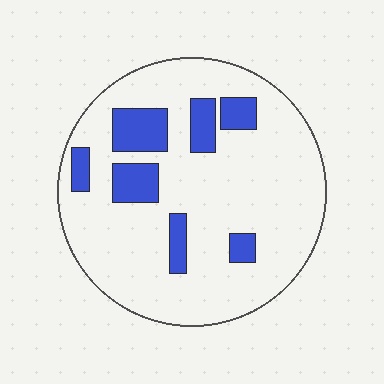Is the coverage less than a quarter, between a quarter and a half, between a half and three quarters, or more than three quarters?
Less than a quarter.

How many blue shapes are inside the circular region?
7.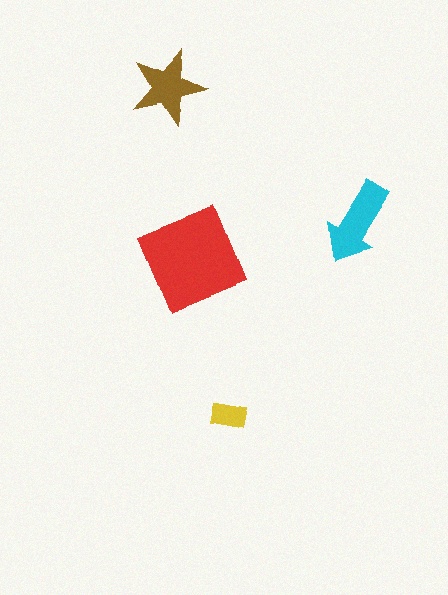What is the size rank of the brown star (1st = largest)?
3rd.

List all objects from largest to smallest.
The red diamond, the cyan arrow, the brown star, the yellow rectangle.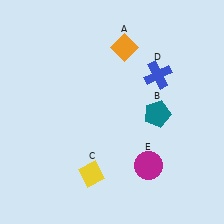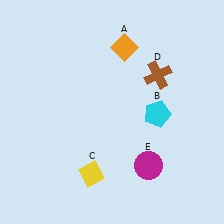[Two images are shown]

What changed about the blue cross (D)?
In Image 1, D is blue. In Image 2, it changed to brown.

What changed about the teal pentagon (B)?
In Image 1, B is teal. In Image 2, it changed to cyan.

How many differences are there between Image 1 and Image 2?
There are 2 differences between the two images.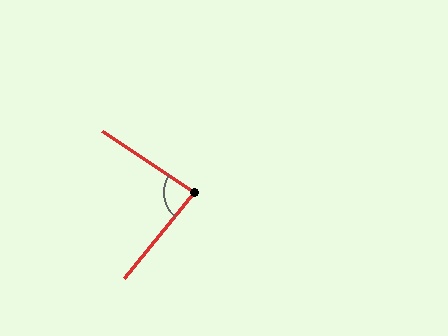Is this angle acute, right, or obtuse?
It is acute.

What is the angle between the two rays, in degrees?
Approximately 84 degrees.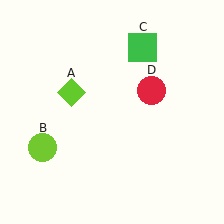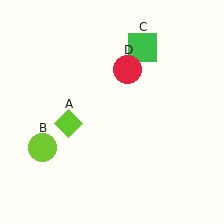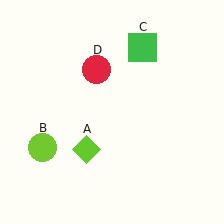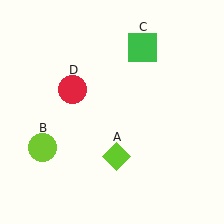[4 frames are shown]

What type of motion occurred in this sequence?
The lime diamond (object A), red circle (object D) rotated counterclockwise around the center of the scene.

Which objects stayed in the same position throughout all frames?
Lime circle (object B) and green square (object C) remained stationary.